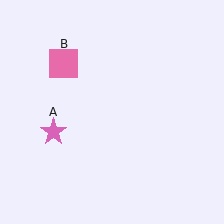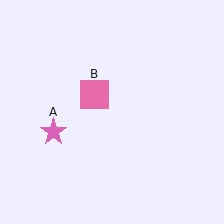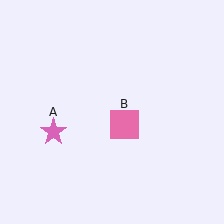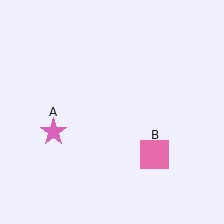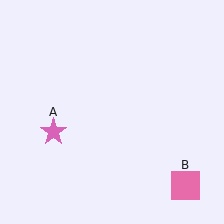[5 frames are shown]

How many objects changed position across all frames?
1 object changed position: pink square (object B).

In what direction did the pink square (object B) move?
The pink square (object B) moved down and to the right.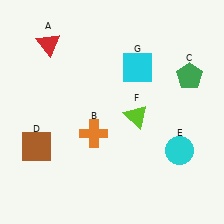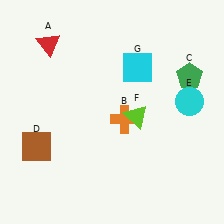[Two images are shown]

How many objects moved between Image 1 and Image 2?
2 objects moved between the two images.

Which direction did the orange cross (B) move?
The orange cross (B) moved right.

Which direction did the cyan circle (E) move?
The cyan circle (E) moved up.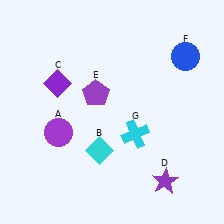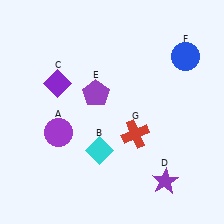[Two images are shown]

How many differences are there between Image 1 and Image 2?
There is 1 difference between the two images.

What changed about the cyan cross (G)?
In Image 1, G is cyan. In Image 2, it changed to red.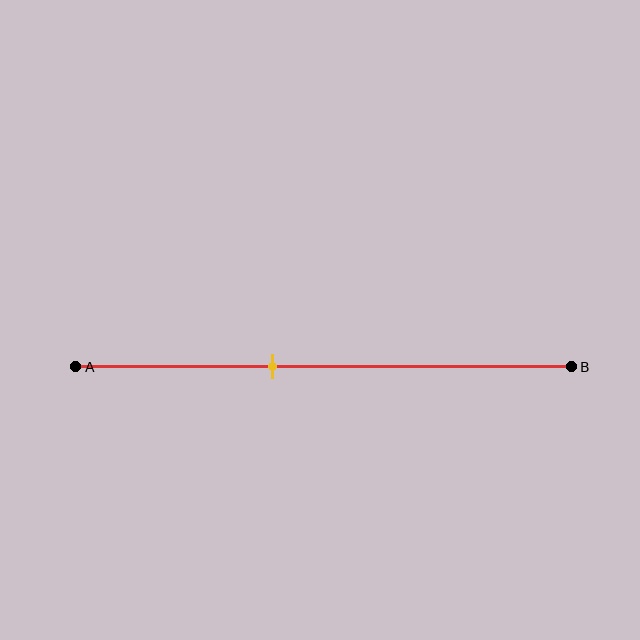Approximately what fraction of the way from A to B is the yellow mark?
The yellow mark is approximately 40% of the way from A to B.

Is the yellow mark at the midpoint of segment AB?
No, the mark is at about 40% from A, not at the 50% midpoint.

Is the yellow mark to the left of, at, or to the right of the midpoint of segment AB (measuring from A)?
The yellow mark is to the left of the midpoint of segment AB.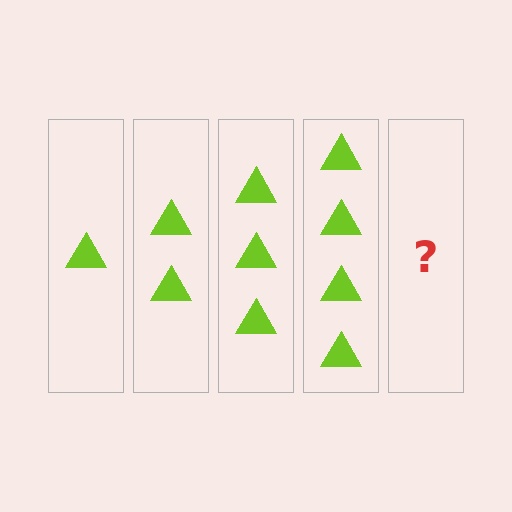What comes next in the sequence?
The next element should be 5 triangles.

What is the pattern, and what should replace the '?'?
The pattern is that each step adds one more triangle. The '?' should be 5 triangles.